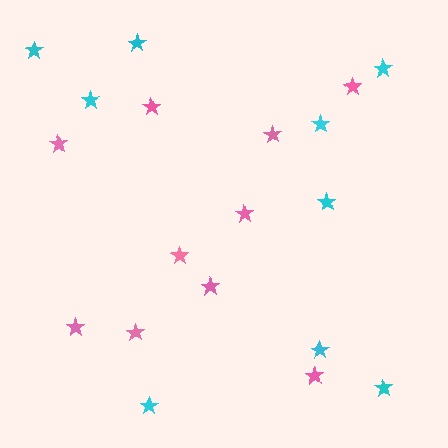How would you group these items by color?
There are 2 groups: one group of pink stars (10) and one group of cyan stars (9).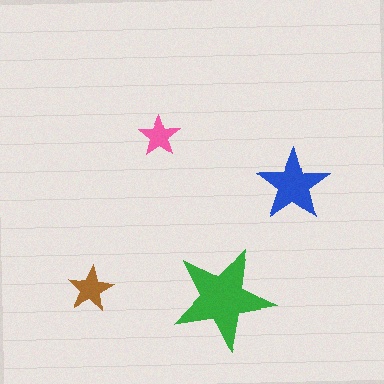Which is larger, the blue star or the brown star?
The blue one.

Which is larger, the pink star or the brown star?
The brown one.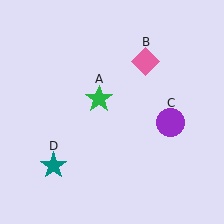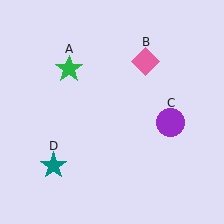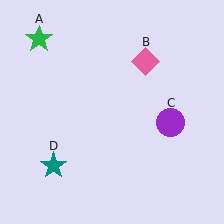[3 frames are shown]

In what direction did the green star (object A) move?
The green star (object A) moved up and to the left.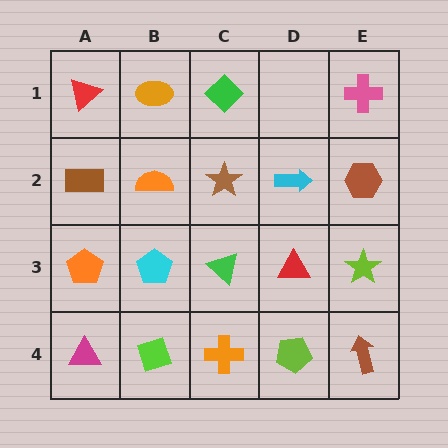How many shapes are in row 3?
5 shapes.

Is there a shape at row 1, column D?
No, that cell is empty.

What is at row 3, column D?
A red triangle.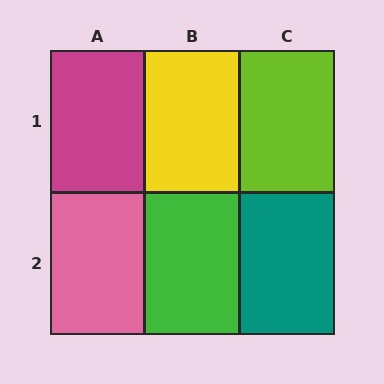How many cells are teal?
1 cell is teal.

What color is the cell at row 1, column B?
Yellow.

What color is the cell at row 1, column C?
Lime.